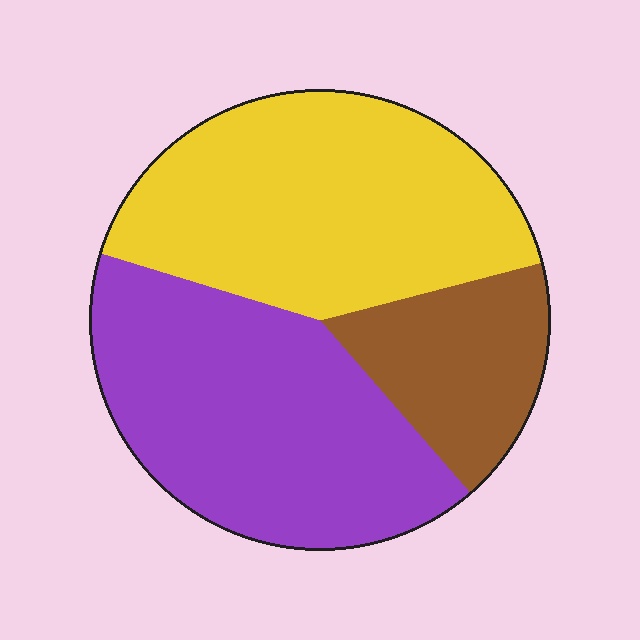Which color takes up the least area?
Brown, at roughly 20%.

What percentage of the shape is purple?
Purple covers roughly 40% of the shape.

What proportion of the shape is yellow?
Yellow takes up about two fifths (2/5) of the shape.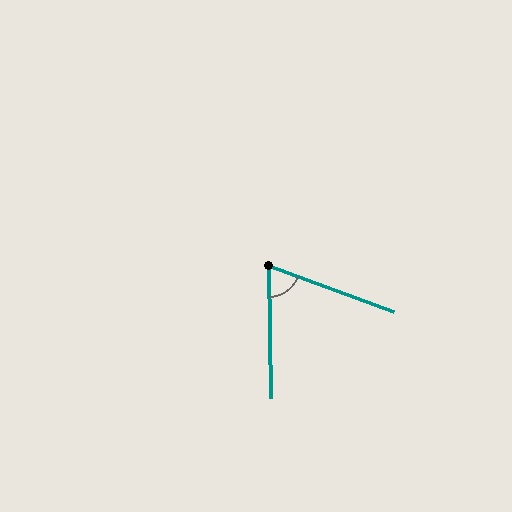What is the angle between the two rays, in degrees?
Approximately 69 degrees.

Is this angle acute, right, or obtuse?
It is acute.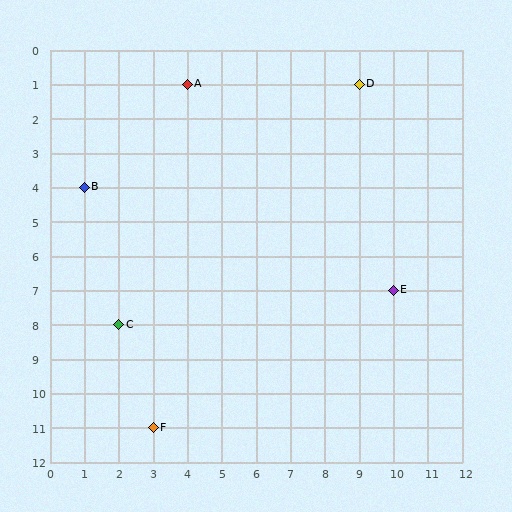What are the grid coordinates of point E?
Point E is at grid coordinates (10, 7).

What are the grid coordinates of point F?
Point F is at grid coordinates (3, 11).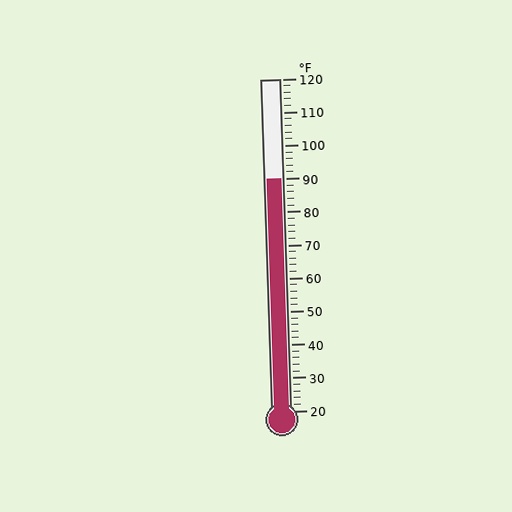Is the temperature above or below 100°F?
The temperature is below 100°F.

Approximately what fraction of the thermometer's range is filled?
The thermometer is filled to approximately 70% of its range.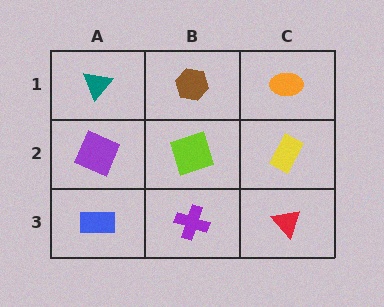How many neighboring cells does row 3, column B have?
3.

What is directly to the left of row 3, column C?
A purple cross.